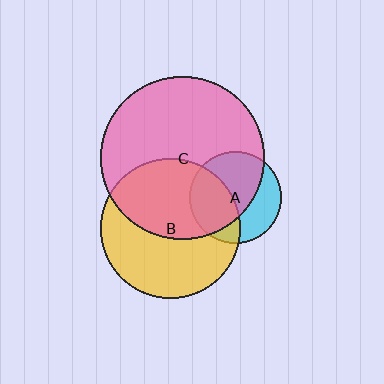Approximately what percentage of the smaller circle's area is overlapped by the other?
Approximately 40%.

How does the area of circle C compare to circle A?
Approximately 3.2 times.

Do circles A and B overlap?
Yes.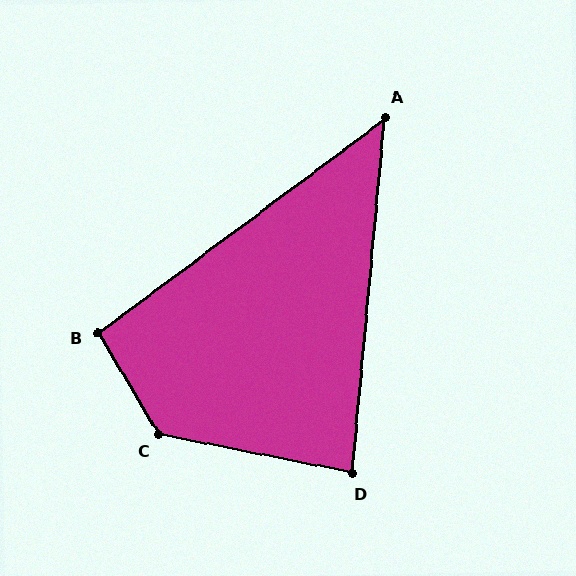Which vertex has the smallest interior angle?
A, at approximately 48 degrees.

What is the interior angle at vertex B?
Approximately 96 degrees (obtuse).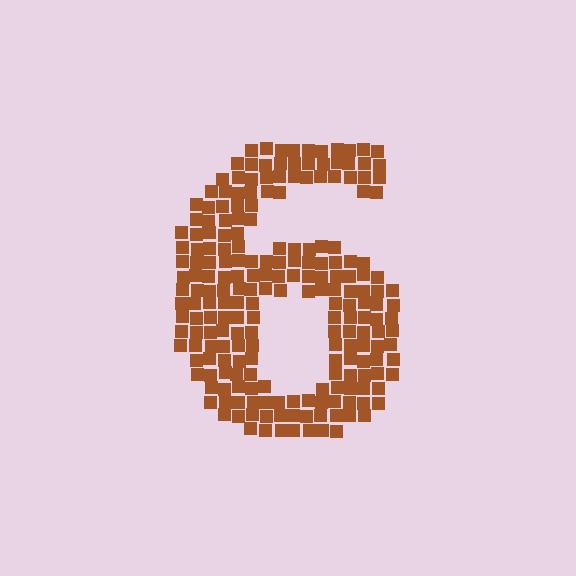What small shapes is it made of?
It is made of small squares.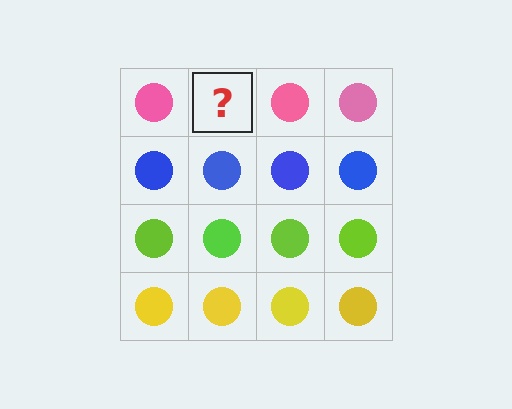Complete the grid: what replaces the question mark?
The question mark should be replaced with a pink circle.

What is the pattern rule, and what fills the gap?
The rule is that each row has a consistent color. The gap should be filled with a pink circle.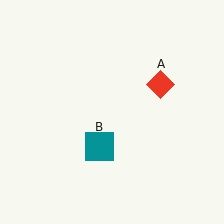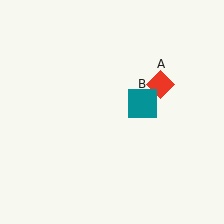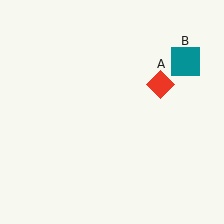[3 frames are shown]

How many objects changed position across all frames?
1 object changed position: teal square (object B).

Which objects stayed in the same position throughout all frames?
Red diamond (object A) remained stationary.